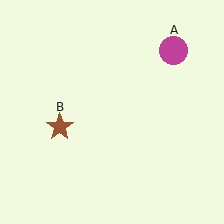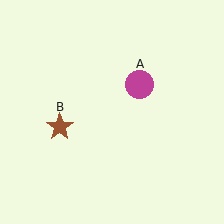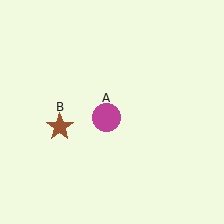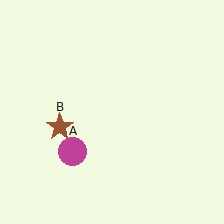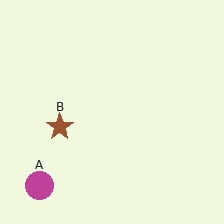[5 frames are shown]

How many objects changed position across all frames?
1 object changed position: magenta circle (object A).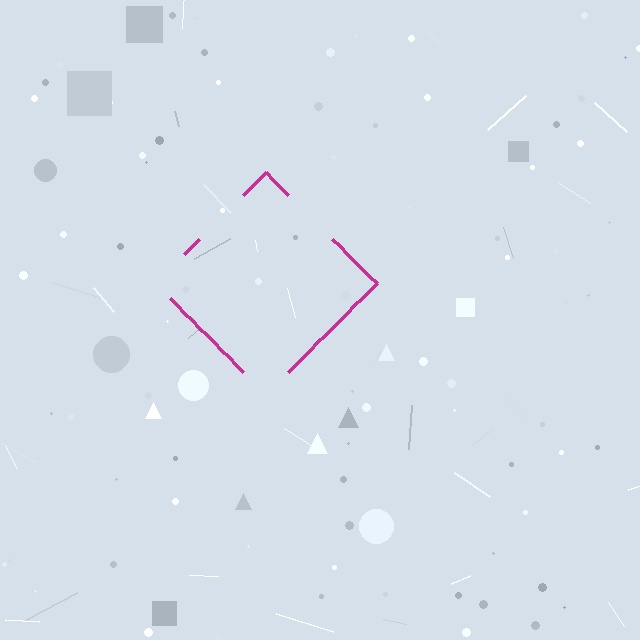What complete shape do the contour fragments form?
The contour fragments form a diamond.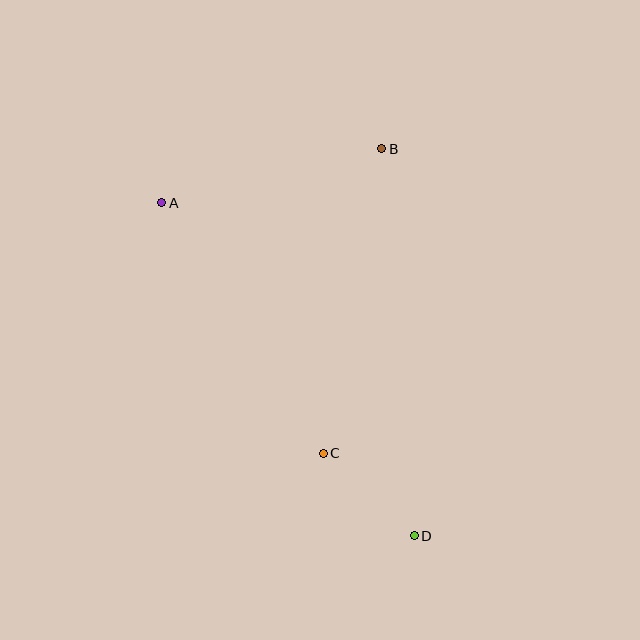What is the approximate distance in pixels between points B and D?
The distance between B and D is approximately 388 pixels.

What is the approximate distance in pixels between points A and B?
The distance between A and B is approximately 226 pixels.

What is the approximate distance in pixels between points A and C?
The distance between A and C is approximately 298 pixels.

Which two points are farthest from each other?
Points A and D are farthest from each other.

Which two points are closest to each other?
Points C and D are closest to each other.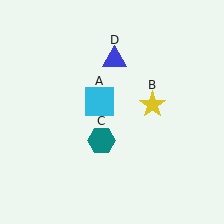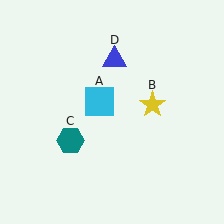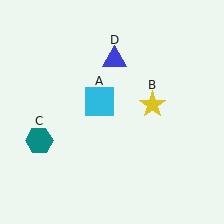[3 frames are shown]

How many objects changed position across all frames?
1 object changed position: teal hexagon (object C).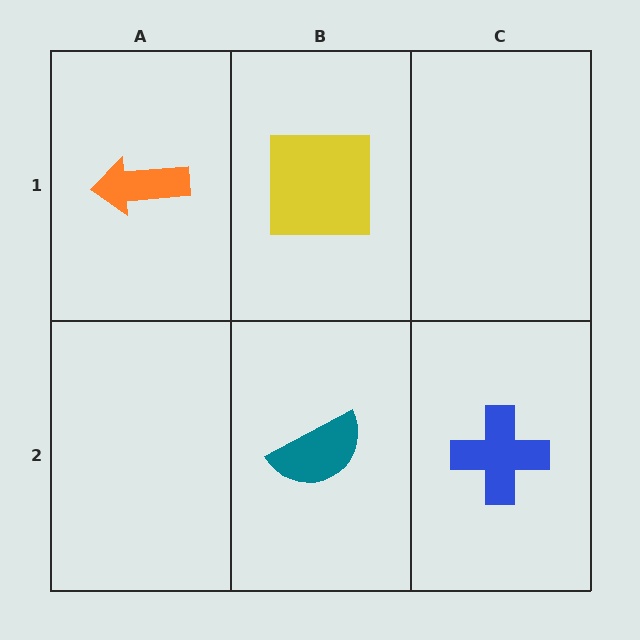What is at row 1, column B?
A yellow square.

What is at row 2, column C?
A blue cross.